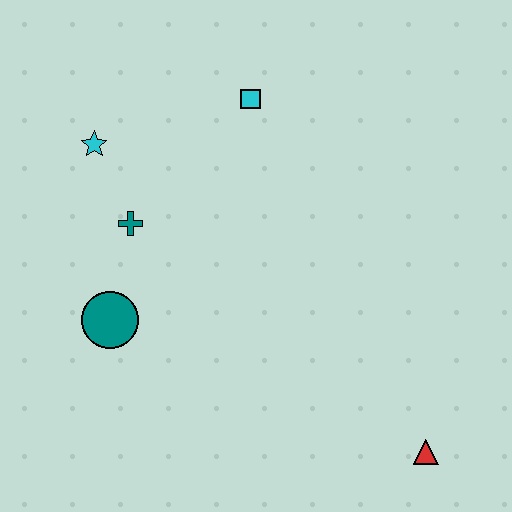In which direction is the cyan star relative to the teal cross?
The cyan star is above the teal cross.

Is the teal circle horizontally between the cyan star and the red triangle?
Yes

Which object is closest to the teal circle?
The teal cross is closest to the teal circle.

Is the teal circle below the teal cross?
Yes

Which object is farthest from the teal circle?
The red triangle is farthest from the teal circle.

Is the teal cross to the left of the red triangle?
Yes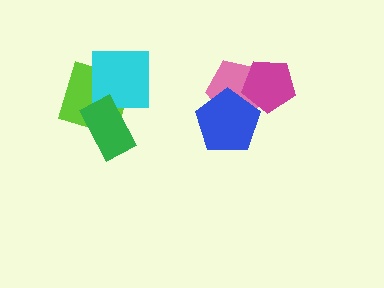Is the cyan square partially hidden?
Yes, it is partially covered by another shape.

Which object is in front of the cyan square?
The green rectangle is in front of the cyan square.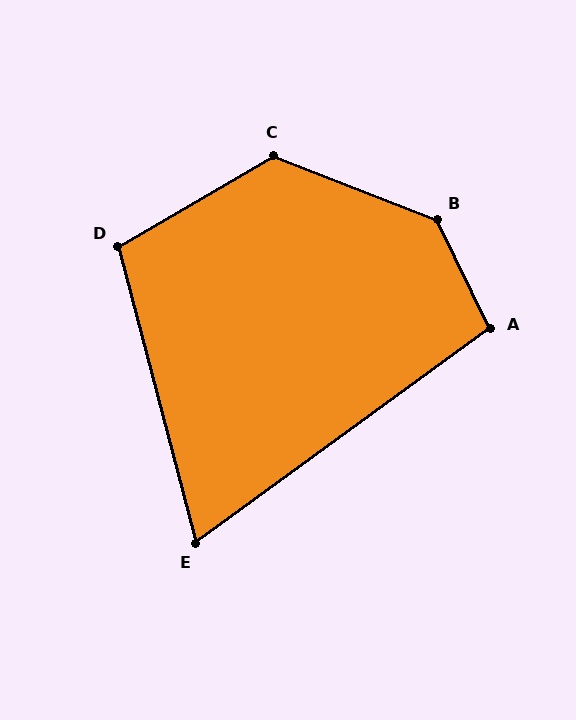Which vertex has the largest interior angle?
B, at approximately 137 degrees.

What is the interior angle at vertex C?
Approximately 128 degrees (obtuse).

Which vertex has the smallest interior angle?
E, at approximately 69 degrees.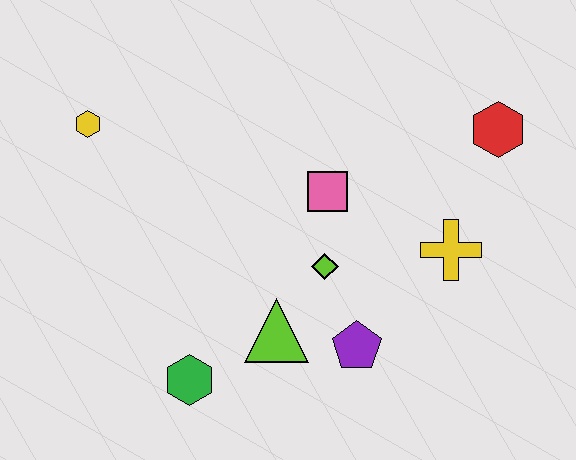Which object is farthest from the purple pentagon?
The yellow hexagon is farthest from the purple pentagon.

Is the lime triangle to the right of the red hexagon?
No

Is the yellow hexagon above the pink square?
Yes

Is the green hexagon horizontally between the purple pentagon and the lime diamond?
No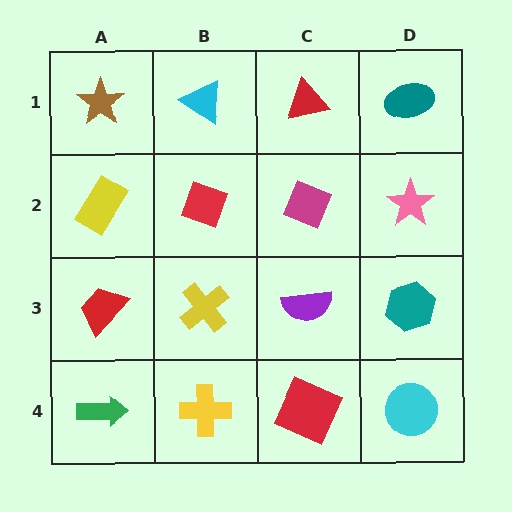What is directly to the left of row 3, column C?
A yellow cross.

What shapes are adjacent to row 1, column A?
A yellow rectangle (row 2, column A), a cyan triangle (row 1, column B).